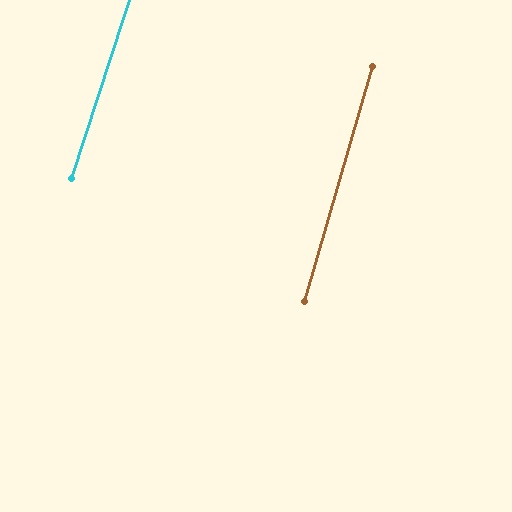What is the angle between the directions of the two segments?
Approximately 2 degrees.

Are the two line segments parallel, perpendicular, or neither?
Parallel — their directions differ by only 1.8°.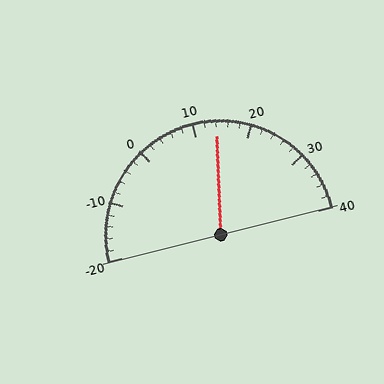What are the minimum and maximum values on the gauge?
The gauge ranges from -20 to 40.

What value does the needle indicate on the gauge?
The needle indicates approximately 14.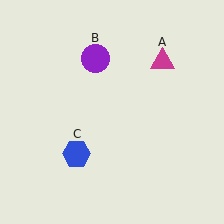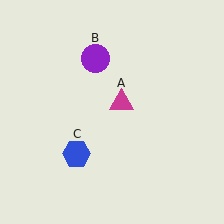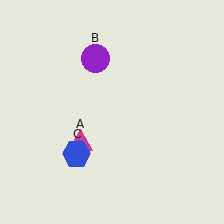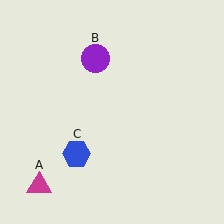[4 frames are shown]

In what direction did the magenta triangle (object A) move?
The magenta triangle (object A) moved down and to the left.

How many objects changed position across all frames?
1 object changed position: magenta triangle (object A).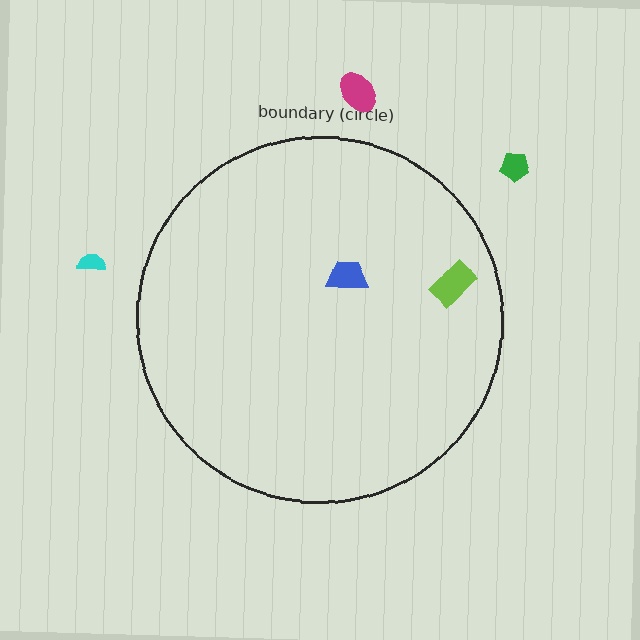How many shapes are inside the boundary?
2 inside, 3 outside.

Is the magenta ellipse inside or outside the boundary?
Outside.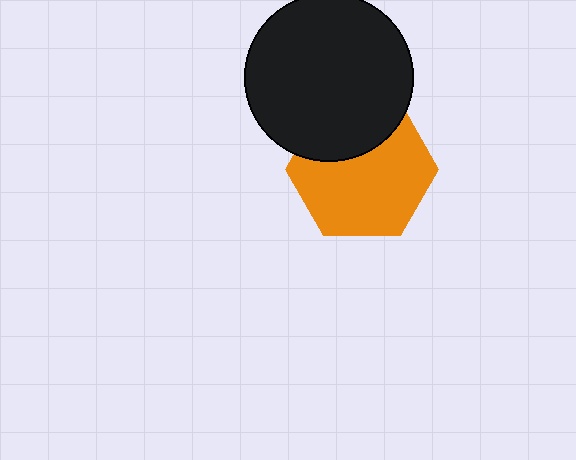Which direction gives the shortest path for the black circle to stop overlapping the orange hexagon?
Moving up gives the shortest separation.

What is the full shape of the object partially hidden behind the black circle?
The partially hidden object is an orange hexagon.